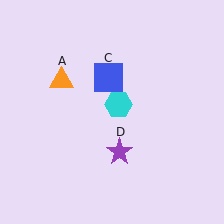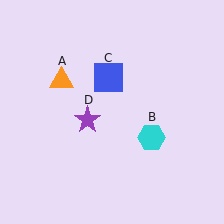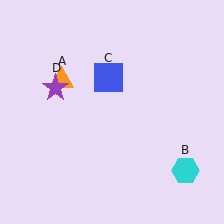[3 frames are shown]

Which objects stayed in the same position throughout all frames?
Orange triangle (object A) and blue square (object C) remained stationary.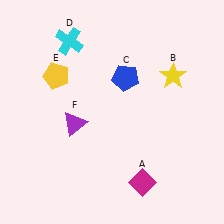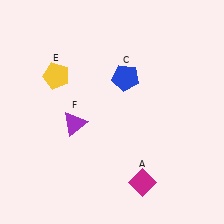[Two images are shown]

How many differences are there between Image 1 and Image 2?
There are 2 differences between the two images.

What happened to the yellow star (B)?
The yellow star (B) was removed in Image 2. It was in the top-right area of Image 1.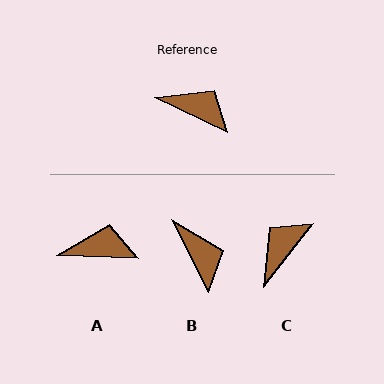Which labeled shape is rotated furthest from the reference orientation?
C, about 77 degrees away.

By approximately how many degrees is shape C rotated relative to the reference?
Approximately 77 degrees counter-clockwise.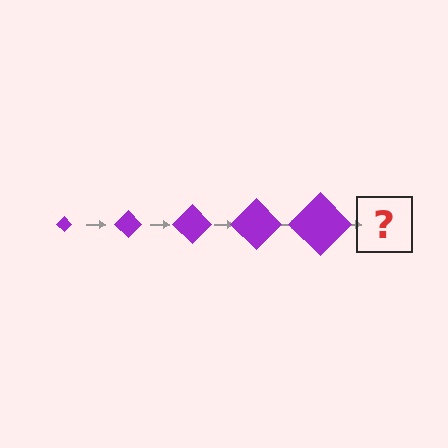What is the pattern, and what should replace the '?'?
The pattern is that the diamond gets progressively larger each step. The '?' should be a purple diamond, larger than the previous one.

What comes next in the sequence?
The next element should be a purple diamond, larger than the previous one.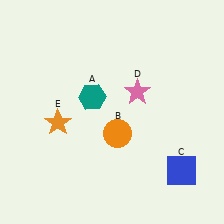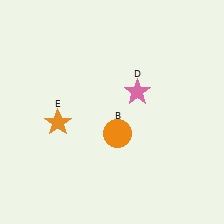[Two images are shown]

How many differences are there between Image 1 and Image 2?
There are 2 differences between the two images.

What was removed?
The teal hexagon (A), the blue square (C) were removed in Image 2.